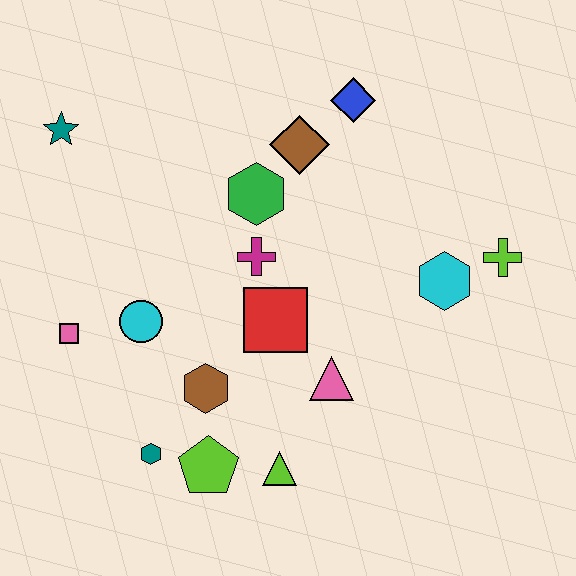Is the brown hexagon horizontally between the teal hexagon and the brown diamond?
Yes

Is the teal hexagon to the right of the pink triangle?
No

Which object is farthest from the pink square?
The lime cross is farthest from the pink square.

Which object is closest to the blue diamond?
The brown diamond is closest to the blue diamond.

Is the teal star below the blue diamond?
Yes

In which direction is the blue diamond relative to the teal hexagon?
The blue diamond is above the teal hexagon.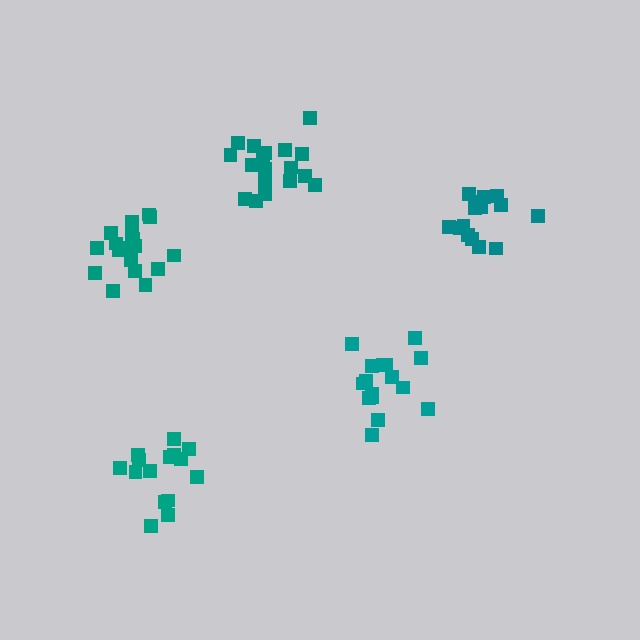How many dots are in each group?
Group 1: 18 dots, Group 2: 16 dots, Group 3: 19 dots, Group 4: 15 dots, Group 5: 15 dots (83 total).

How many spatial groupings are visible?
There are 5 spatial groupings.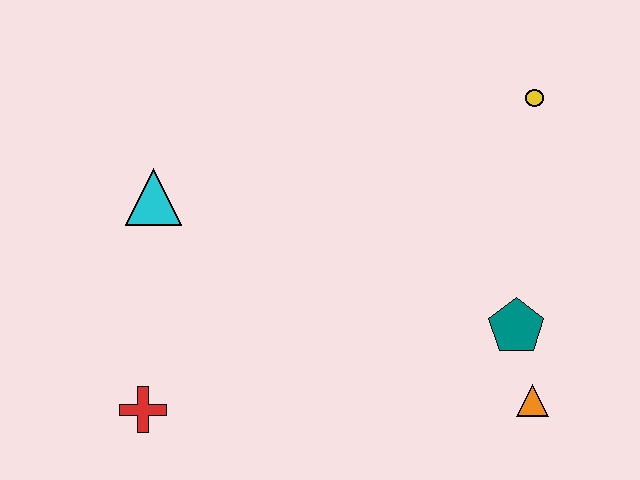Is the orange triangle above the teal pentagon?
No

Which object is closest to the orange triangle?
The teal pentagon is closest to the orange triangle.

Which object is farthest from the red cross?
The yellow circle is farthest from the red cross.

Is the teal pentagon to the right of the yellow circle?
No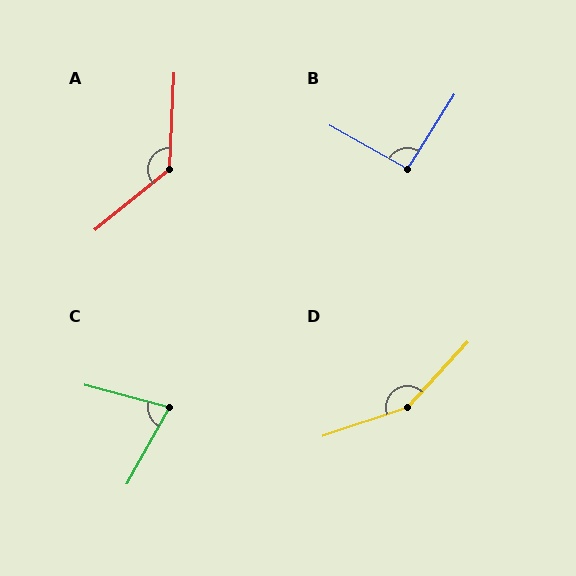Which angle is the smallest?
C, at approximately 76 degrees.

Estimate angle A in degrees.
Approximately 132 degrees.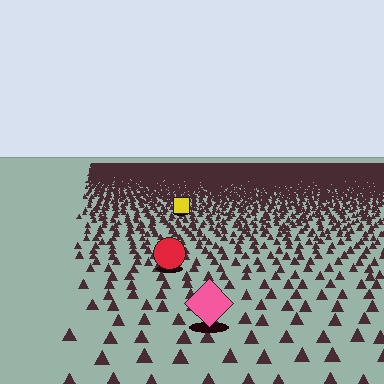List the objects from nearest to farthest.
From nearest to farthest: the pink diamond, the red circle, the yellow square.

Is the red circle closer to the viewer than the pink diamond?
No. The pink diamond is closer — you can tell from the texture gradient: the ground texture is coarser near it.